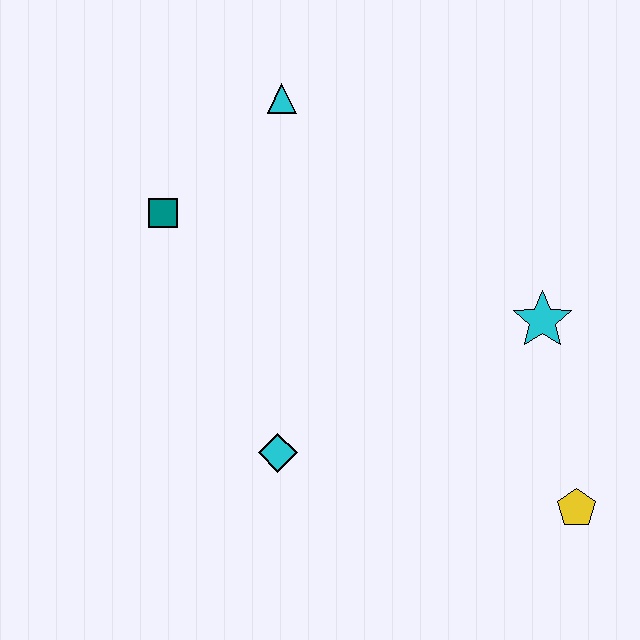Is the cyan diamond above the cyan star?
No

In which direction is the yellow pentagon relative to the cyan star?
The yellow pentagon is below the cyan star.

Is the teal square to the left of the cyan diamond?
Yes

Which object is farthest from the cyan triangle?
The yellow pentagon is farthest from the cyan triangle.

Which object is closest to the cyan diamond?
The teal square is closest to the cyan diamond.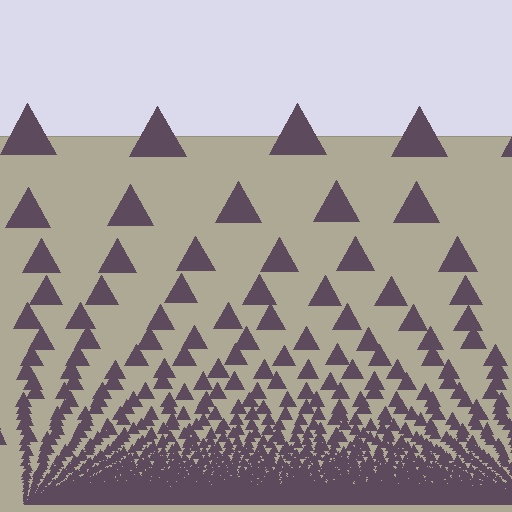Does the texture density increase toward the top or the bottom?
Density increases toward the bottom.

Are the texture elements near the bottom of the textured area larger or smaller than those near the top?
Smaller. The gradient is inverted — elements near the bottom are smaller and denser.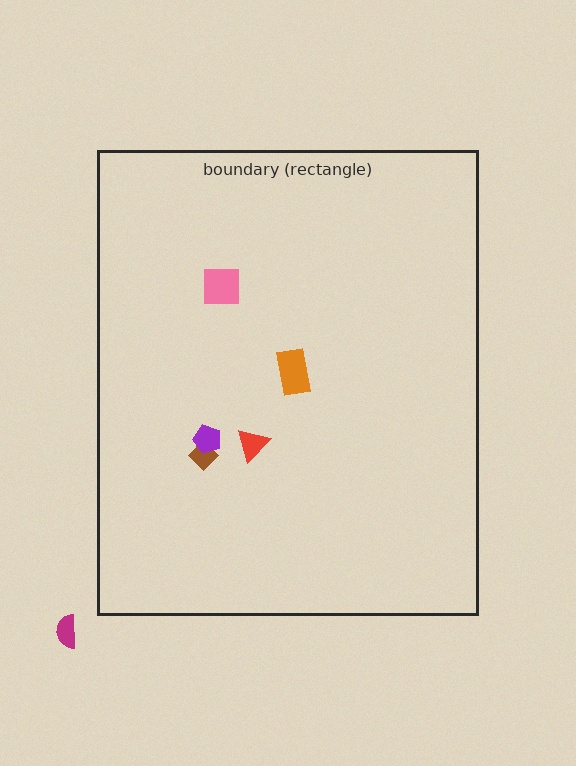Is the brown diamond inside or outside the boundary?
Inside.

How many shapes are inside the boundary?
5 inside, 1 outside.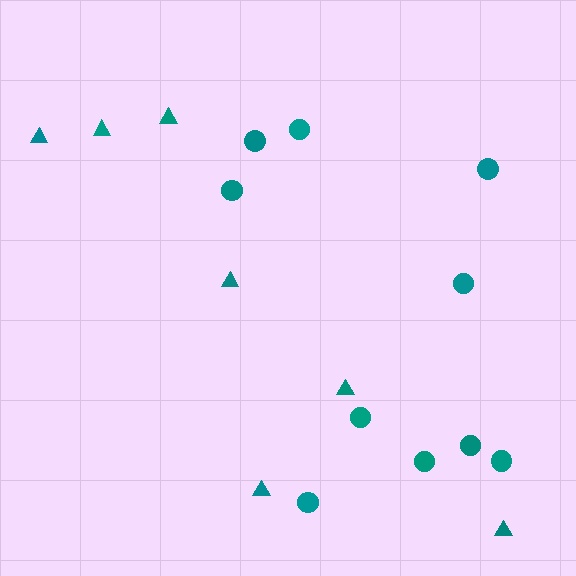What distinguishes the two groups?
There are 2 groups: one group of triangles (7) and one group of circles (10).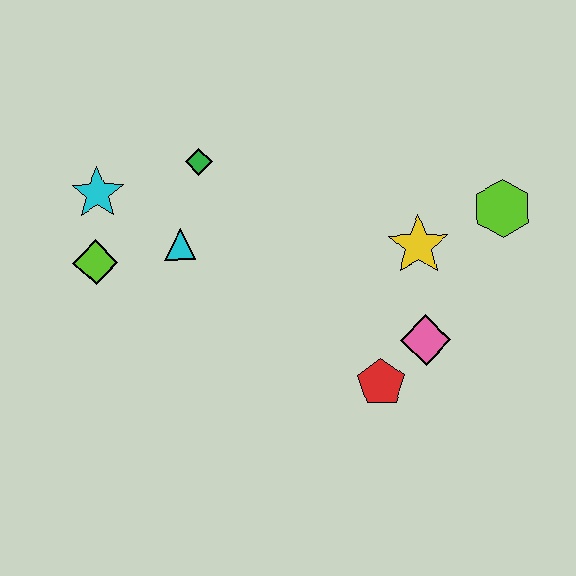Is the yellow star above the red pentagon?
Yes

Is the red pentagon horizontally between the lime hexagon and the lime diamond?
Yes